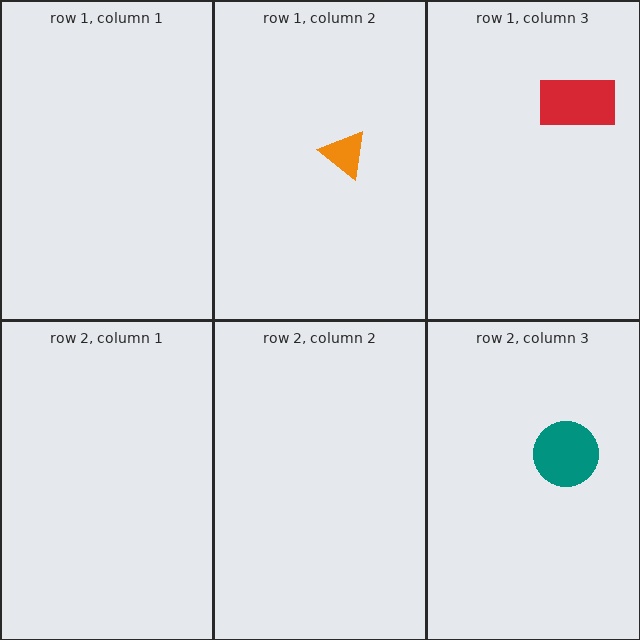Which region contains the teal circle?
The row 2, column 3 region.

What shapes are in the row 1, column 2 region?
The orange triangle.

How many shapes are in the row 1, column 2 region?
1.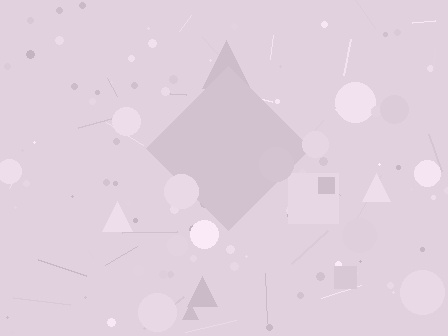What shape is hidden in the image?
A diamond is hidden in the image.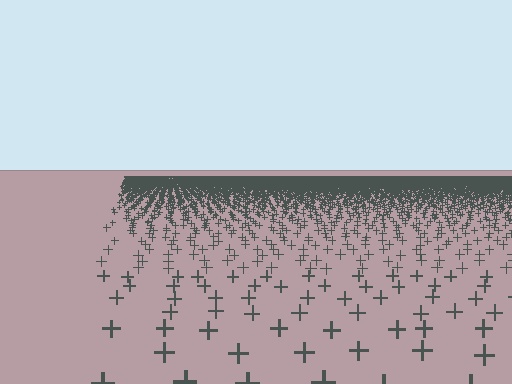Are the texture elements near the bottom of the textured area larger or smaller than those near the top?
Larger. Near the bottom, elements are closer to the viewer and appear at a bigger on-screen size.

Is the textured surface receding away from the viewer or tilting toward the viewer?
The surface is receding away from the viewer. Texture elements get smaller and denser toward the top.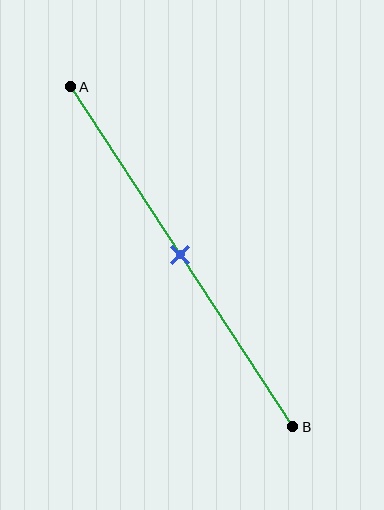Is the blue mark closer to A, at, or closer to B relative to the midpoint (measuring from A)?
The blue mark is approximately at the midpoint of segment AB.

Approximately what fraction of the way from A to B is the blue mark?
The blue mark is approximately 50% of the way from A to B.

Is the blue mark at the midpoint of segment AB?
Yes, the mark is approximately at the midpoint.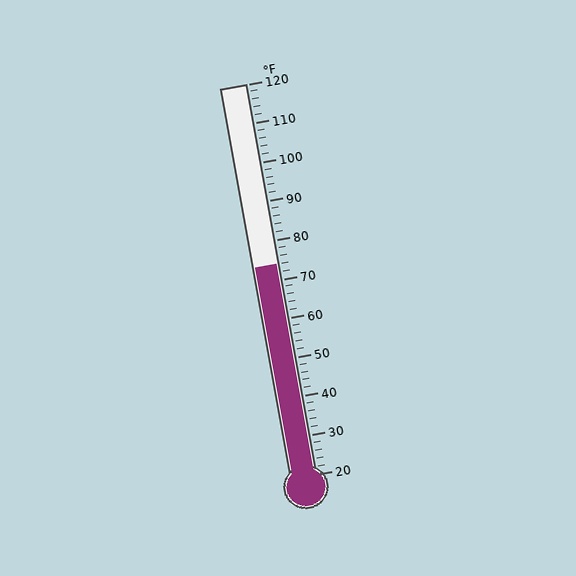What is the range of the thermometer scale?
The thermometer scale ranges from 20°F to 120°F.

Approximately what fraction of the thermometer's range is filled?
The thermometer is filled to approximately 55% of its range.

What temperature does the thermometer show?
The thermometer shows approximately 74°F.